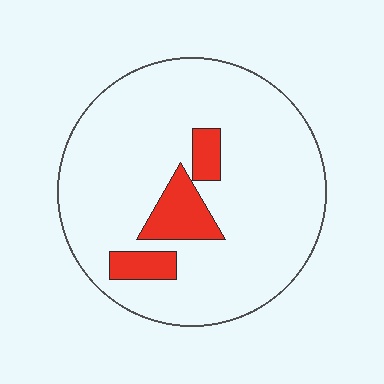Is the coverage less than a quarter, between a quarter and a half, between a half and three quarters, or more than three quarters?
Less than a quarter.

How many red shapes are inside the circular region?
3.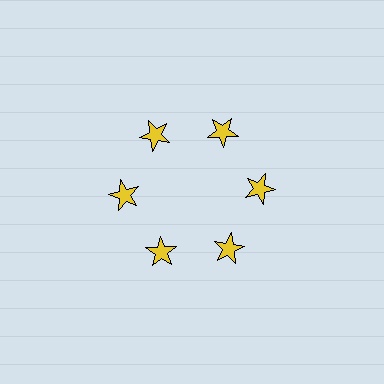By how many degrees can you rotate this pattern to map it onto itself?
The pattern maps onto itself every 60 degrees of rotation.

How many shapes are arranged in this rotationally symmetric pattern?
There are 6 shapes, arranged in 6 groups of 1.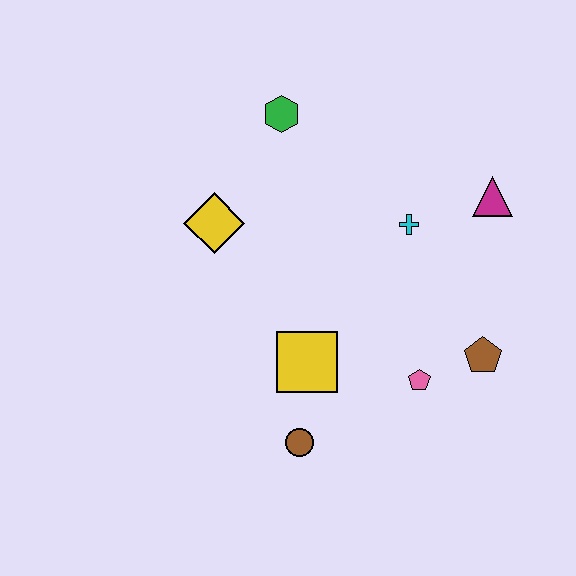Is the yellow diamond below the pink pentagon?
No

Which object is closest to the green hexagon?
The yellow diamond is closest to the green hexagon.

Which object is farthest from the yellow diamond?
The brown pentagon is farthest from the yellow diamond.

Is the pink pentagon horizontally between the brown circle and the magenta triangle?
Yes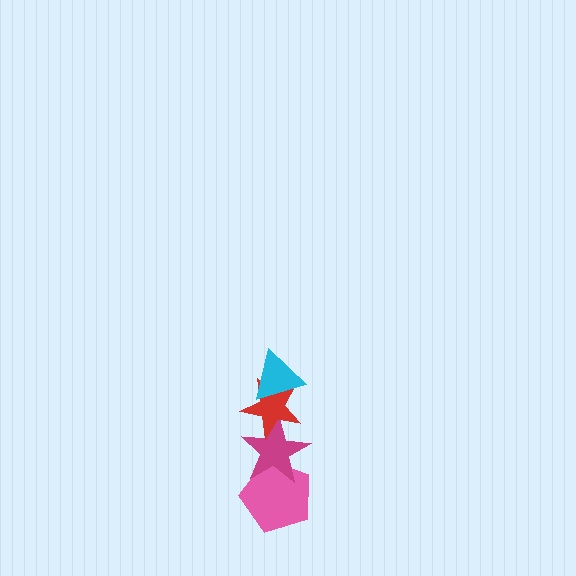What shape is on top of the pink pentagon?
The magenta star is on top of the pink pentagon.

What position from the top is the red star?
The red star is 2nd from the top.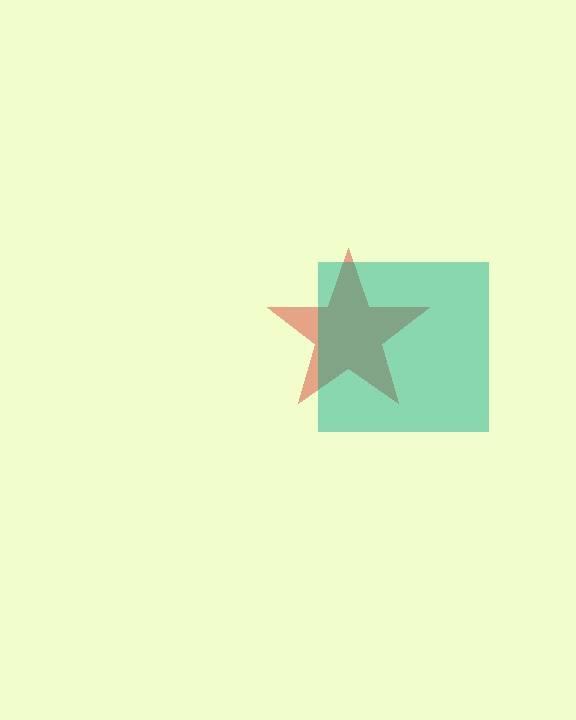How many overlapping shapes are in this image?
There are 2 overlapping shapes in the image.